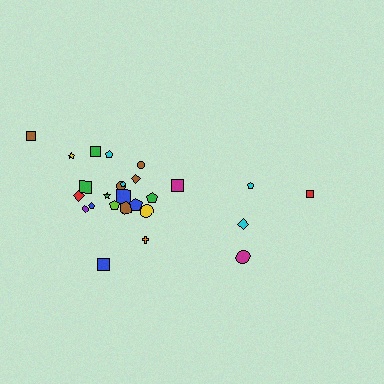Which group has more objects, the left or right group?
The left group.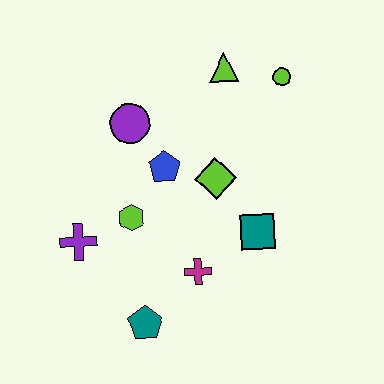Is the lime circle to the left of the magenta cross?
No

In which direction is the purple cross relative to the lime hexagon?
The purple cross is to the left of the lime hexagon.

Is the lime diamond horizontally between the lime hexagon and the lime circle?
Yes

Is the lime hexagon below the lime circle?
Yes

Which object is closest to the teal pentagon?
The magenta cross is closest to the teal pentagon.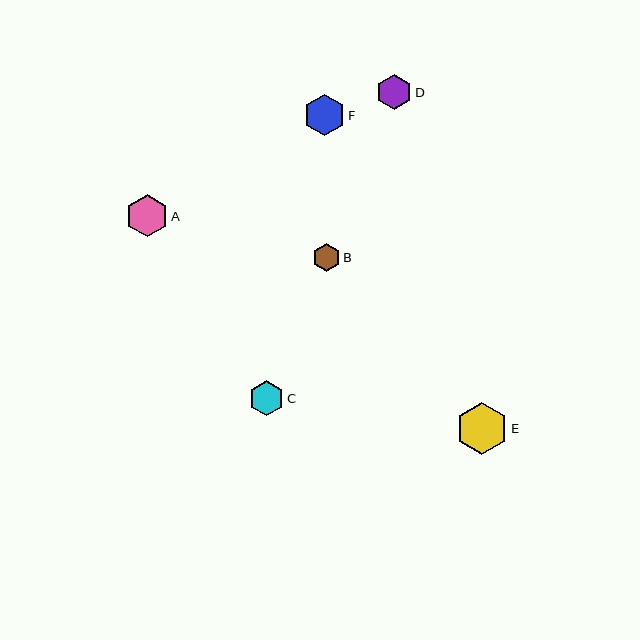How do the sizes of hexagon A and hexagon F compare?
Hexagon A and hexagon F are approximately the same size.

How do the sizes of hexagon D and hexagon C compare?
Hexagon D and hexagon C are approximately the same size.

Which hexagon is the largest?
Hexagon E is the largest with a size of approximately 52 pixels.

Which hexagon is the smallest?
Hexagon B is the smallest with a size of approximately 28 pixels.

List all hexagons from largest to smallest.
From largest to smallest: E, A, F, D, C, B.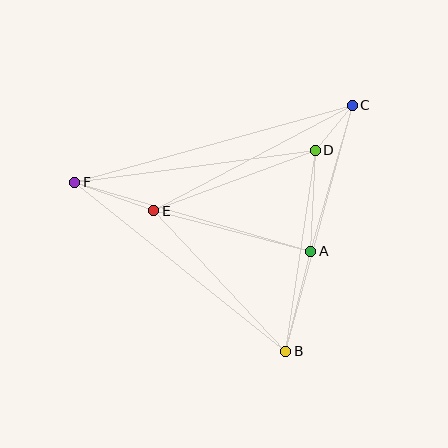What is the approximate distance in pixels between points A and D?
The distance between A and D is approximately 101 pixels.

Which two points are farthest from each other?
Points C and F are farthest from each other.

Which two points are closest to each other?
Points C and D are closest to each other.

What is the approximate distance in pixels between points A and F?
The distance between A and F is approximately 246 pixels.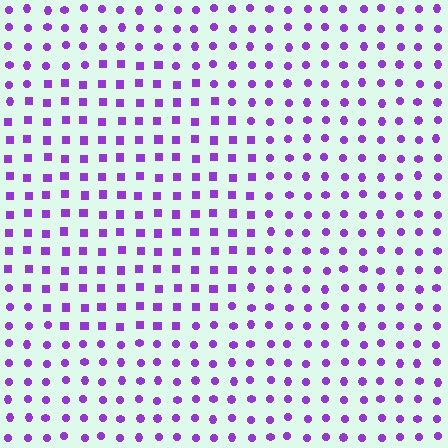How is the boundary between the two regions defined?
The boundary is defined by a change in element shape: squares inside vs. circles outside. All elements share the same color and spacing.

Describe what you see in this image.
The image is filled with small purple elements arranged in a uniform grid. A circle-shaped region contains squares, while the surrounding area contains circles. The boundary is defined purely by the change in element shape.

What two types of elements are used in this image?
The image uses squares inside the circle region and circles outside it.